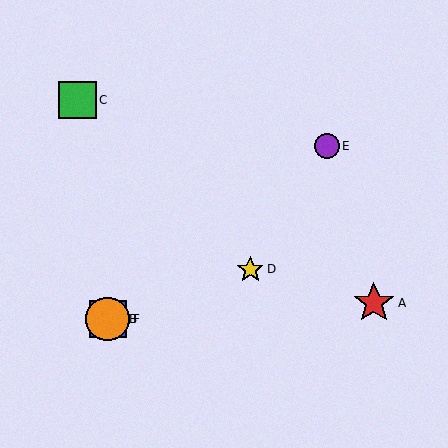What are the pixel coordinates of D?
Object D is at (250, 269).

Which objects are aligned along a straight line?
Objects B, E, F are aligned along a straight line.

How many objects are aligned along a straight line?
3 objects (B, E, F) are aligned along a straight line.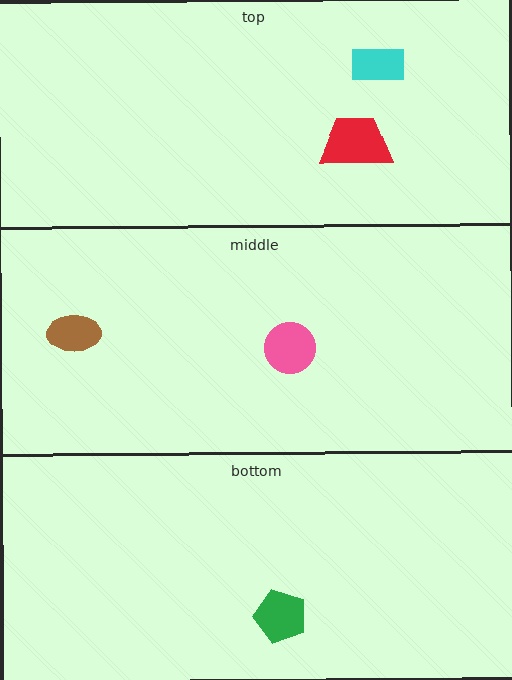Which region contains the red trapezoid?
The top region.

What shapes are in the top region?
The red trapezoid, the cyan rectangle.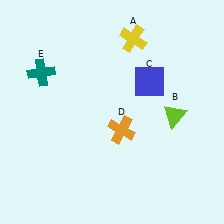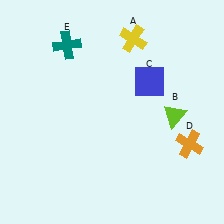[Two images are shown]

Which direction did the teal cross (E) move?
The teal cross (E) moved up.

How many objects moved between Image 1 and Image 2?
2 objects moved between the two images.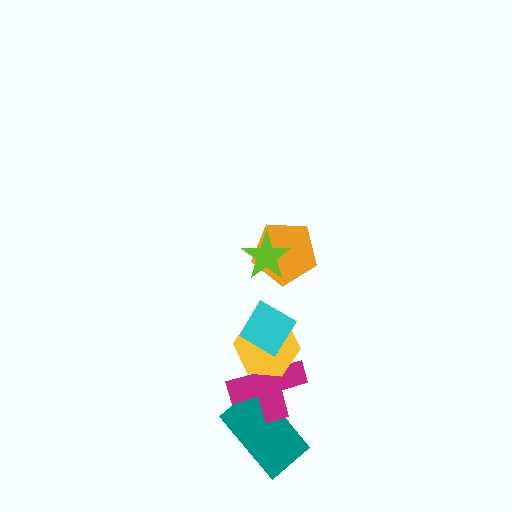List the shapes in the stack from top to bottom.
From top to bottom: the lime star, the orange pentagon, the cyan diamond, the yellow hexagon, the magenta cross, the teal rectangle.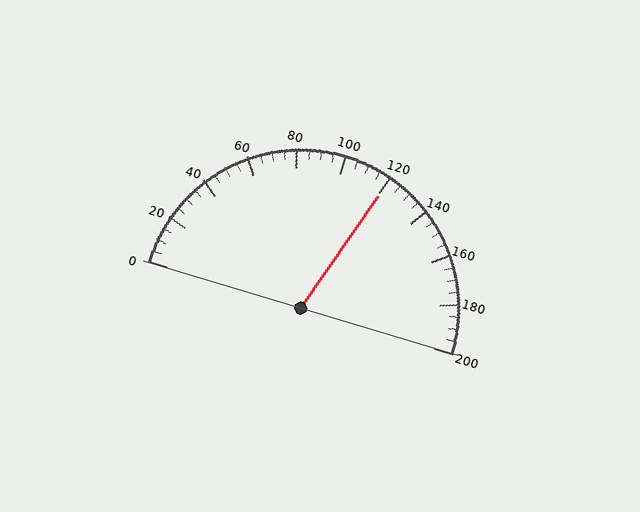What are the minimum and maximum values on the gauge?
The gauge ranges from 0 to 200.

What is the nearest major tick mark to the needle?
The nearest major tick mark is 120.